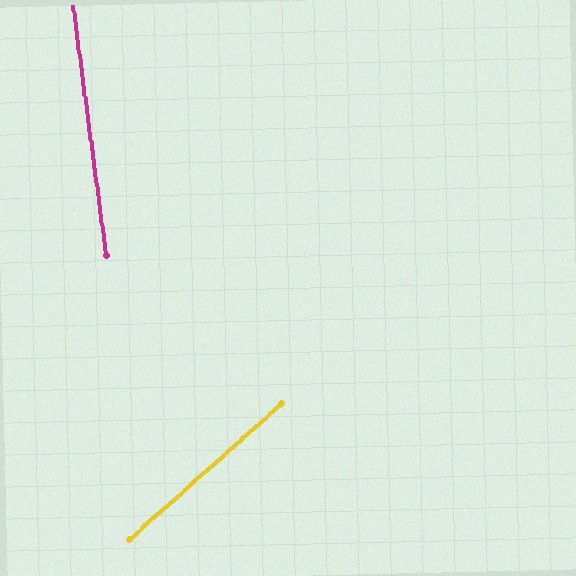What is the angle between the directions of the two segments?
Approximately 56 degrees.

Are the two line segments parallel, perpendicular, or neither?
Neither parallel nor perpendicular — they differ by about 56°.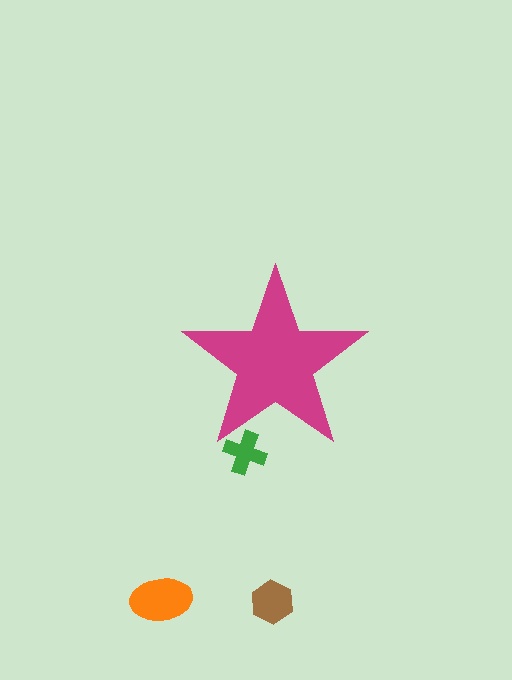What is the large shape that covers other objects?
A magenta star.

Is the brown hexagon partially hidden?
No, the brown hexagon is fully visible.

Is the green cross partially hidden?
Yes, the green cross is partially hidden behind the magenta star.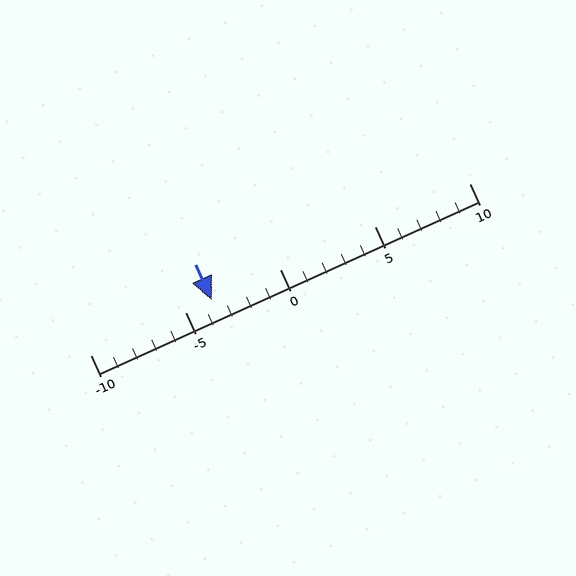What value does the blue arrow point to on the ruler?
The blue arrow points to approximately -4.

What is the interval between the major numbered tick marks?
The major tick marks are spaced 5 units apart.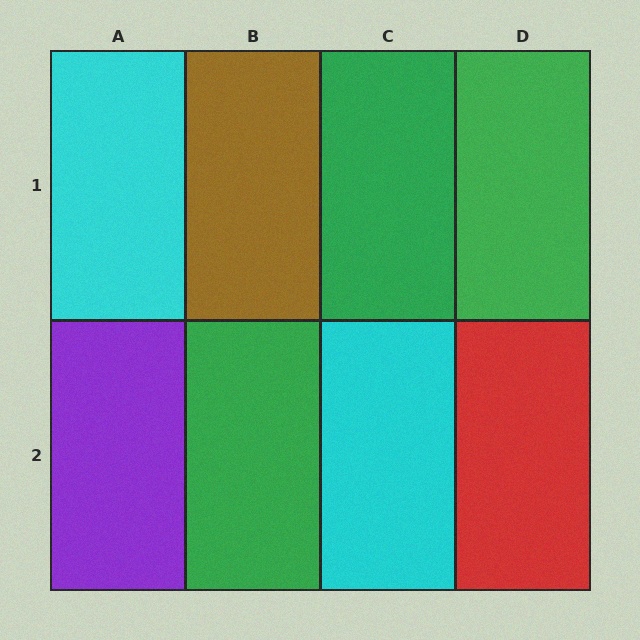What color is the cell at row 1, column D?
Green.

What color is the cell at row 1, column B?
Brown.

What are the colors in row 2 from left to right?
Purple, green, cyan, red.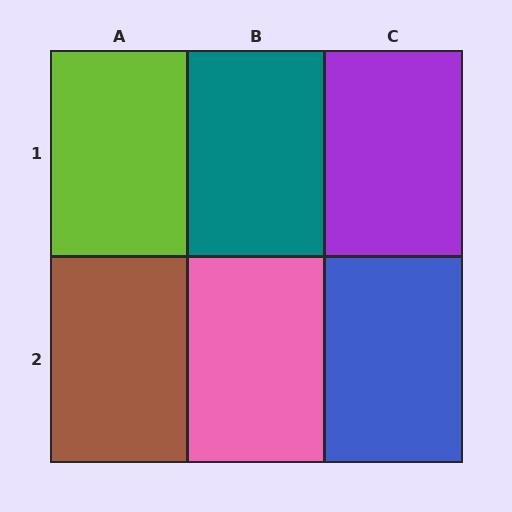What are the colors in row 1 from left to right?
Lime, teal, purple.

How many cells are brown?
1 cell is brown.